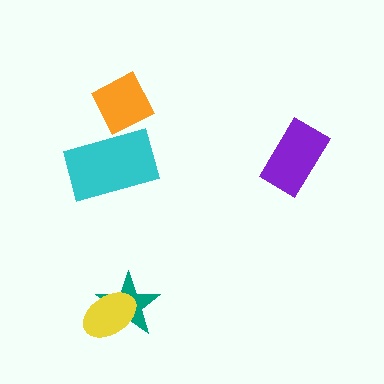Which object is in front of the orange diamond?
The cyan rectangle is in front of the orange diamond.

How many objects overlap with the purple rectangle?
0 objects overlap with the purple rectangle.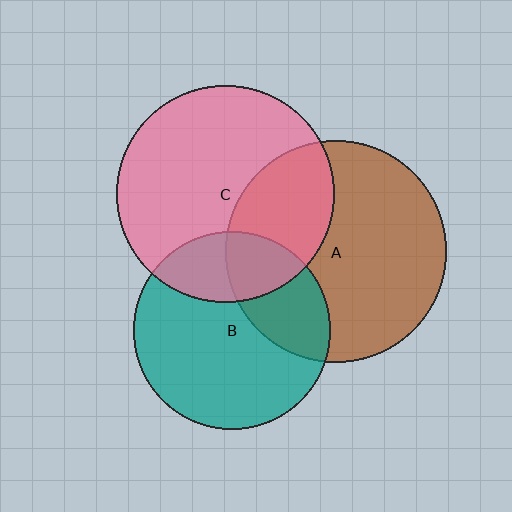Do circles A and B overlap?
Yes.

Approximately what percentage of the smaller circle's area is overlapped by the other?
Approximately 30%.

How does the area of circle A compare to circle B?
Approximately 1.3 times.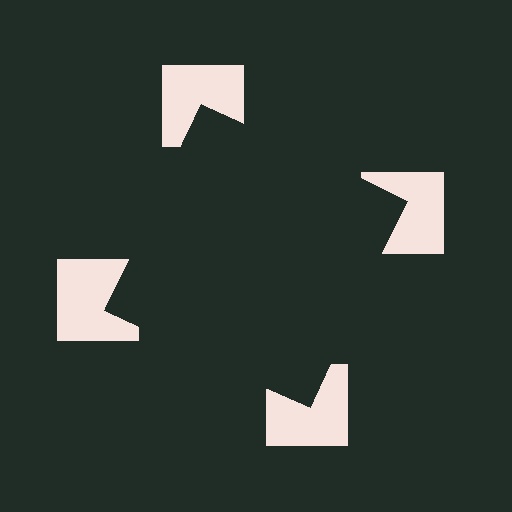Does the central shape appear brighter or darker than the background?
It typically appears slightly darker than the background, even though no actual brightness change is drawn.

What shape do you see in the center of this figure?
An illusory square — its edges are inferred from the aligned wedge cuts in the notched squares, not physically drawn.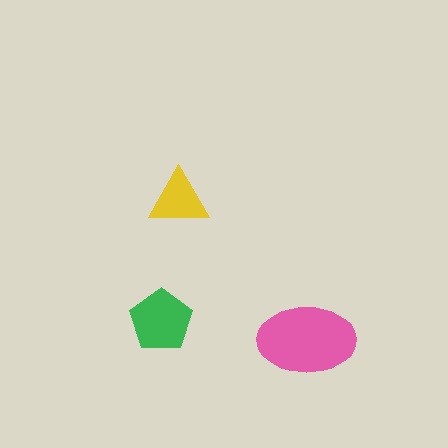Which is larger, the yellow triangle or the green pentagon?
The green pentagon.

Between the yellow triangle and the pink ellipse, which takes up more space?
The pink ellipse.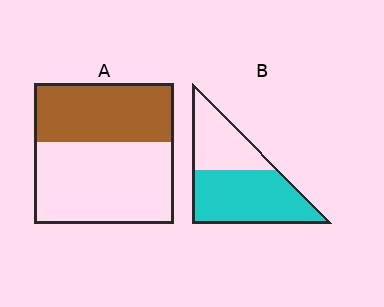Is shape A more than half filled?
No.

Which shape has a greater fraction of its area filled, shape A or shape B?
Shape B.